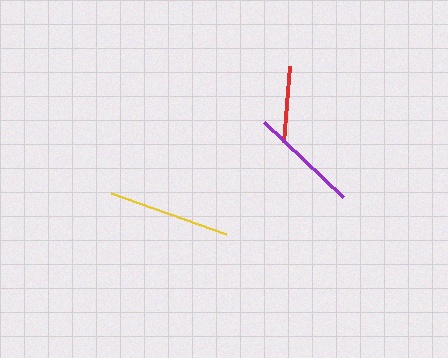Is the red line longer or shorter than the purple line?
The purple line is longer than the red line.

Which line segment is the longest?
The yellow line is the longest at approximately 122 pixels.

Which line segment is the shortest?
The red line is the shortest at approximately 76 pixels.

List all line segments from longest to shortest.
From longest to shortest: yellow, purple, red.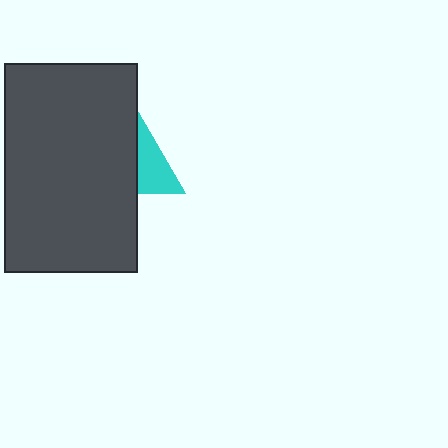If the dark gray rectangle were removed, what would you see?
You would see the complete cyan triangle.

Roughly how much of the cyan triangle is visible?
A small part of it is visible (roughly 34%).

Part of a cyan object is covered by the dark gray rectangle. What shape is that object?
It is a triangle.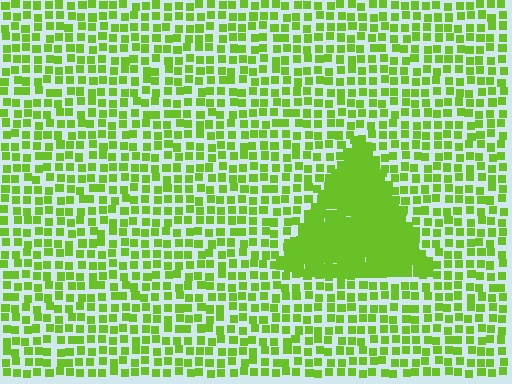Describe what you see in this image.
The image contains small lime elements arranged at two different densities. A triangle-shaped region is visible where the elements are more densely packed than the surrounding area.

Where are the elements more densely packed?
The elements are more densely packed inside the triangle boundary.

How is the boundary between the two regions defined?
The boundary is defined by a change in element density (approximately 2.6x ratio). All elements are the same color, size, and shape.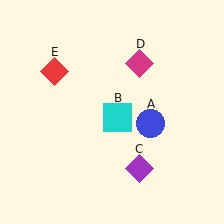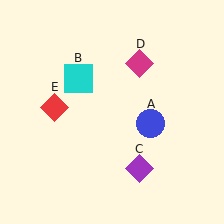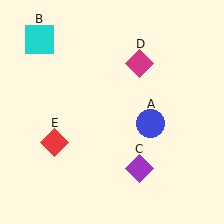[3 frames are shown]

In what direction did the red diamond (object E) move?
The red diamond (object E) moved down.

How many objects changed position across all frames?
2 objects changed position: cyan square (object B), red diamond (object E).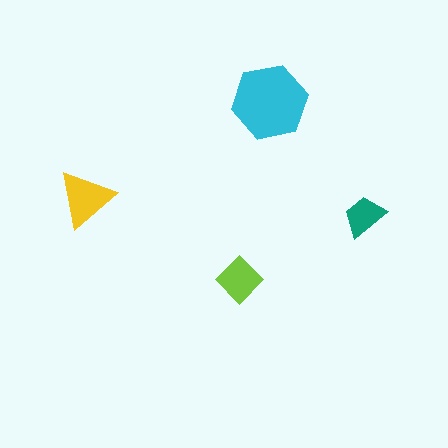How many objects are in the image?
There are 4 objects in the image.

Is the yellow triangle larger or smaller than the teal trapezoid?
Larger.